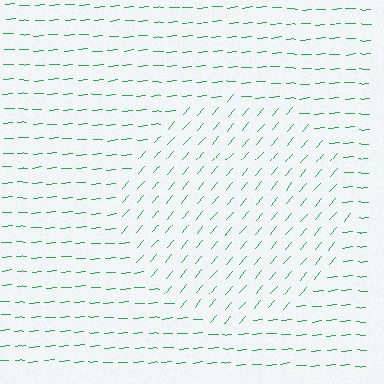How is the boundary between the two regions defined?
The boundary is defined purely by a change in line orientation (approximately 45 degrees difference). All lines are the same color and thickness.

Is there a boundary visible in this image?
Yes, there is a texture boundary formed by a change in line orientation.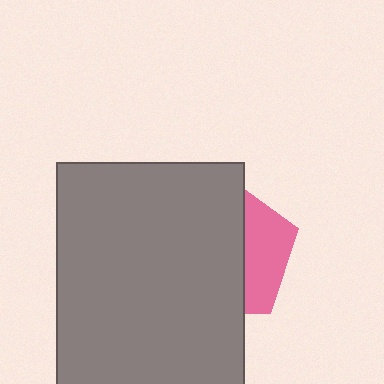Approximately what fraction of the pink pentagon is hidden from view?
Roughly 69% of the pink pentagon is hidden behind the gray rectangle.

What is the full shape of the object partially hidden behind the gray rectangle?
The partially hidden object is a pink pentagon.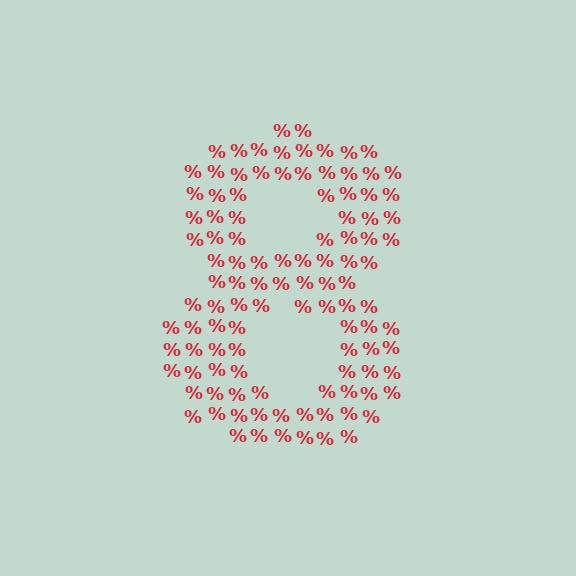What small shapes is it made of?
It is made of small percent signs.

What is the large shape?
The large shape is the digit 8.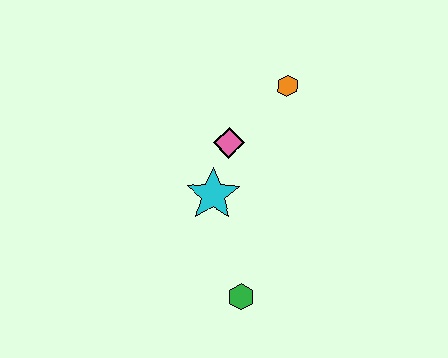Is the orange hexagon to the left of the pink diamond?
No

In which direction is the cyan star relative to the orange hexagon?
The cyan star is below the orange hexagon.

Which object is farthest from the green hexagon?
The orange hexagon is farthest from the green hexagon.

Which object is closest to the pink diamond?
The cyan star is closest to the pink diamond.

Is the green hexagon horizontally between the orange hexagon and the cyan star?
Yes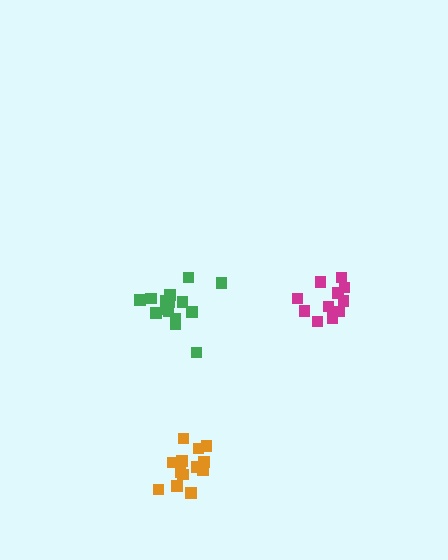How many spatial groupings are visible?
There are 3 spatial groupings.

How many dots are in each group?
Group 1: 13 dots, Group 2: 11 dots, Group 3: 15 dots (39 total).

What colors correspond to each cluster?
The clusters are colored: orange, magenta, green.